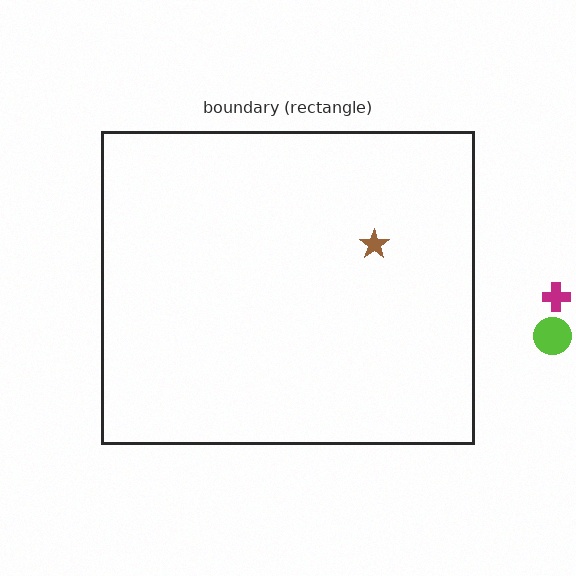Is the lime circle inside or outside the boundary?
Outside.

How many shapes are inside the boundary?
1 inside, 2 outside.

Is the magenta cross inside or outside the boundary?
Outside.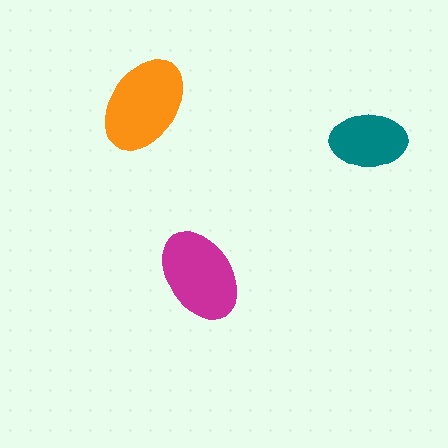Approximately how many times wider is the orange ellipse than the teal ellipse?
About 1.5 times wider.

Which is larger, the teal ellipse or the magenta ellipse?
The magenta one.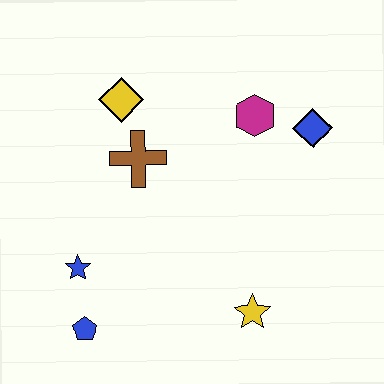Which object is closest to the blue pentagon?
The blue star is closest to the blue pentagon.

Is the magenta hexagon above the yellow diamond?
No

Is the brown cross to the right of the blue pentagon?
Yes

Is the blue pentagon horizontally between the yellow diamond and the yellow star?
No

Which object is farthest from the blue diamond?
The blue pentagon is farthest from the blue diamond.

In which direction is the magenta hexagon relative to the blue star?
The magenta hexagon is to the right of the blue star.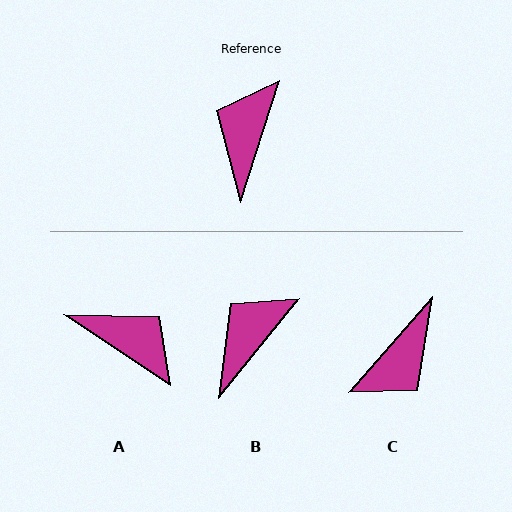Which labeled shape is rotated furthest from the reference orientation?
C, about 156 degrees away.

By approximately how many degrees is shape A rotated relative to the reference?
Approximately 106 degrees clockwise.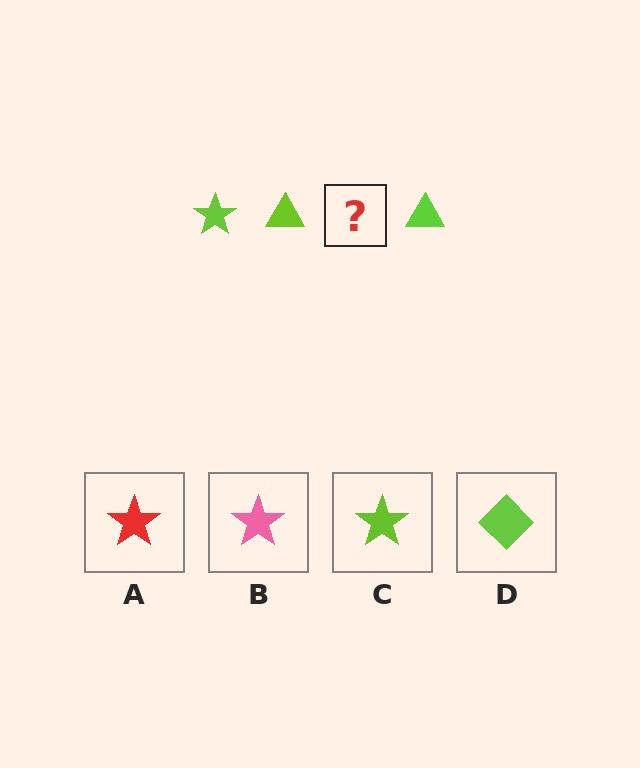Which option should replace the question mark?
Option C.